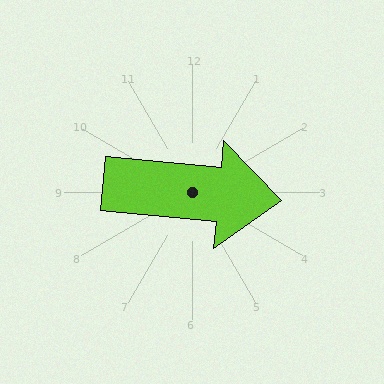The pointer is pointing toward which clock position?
Roughly 3 o'clock.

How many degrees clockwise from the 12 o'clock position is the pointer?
Approximately 95 degrees.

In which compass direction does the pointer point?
East.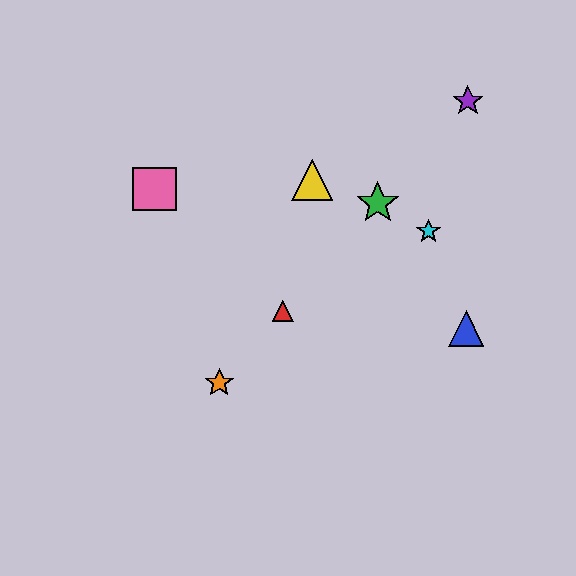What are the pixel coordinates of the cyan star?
The cyan star is at (429, 231).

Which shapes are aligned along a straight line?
The red triangle, the green star, the purple star, the orange star are aligned along a straight line.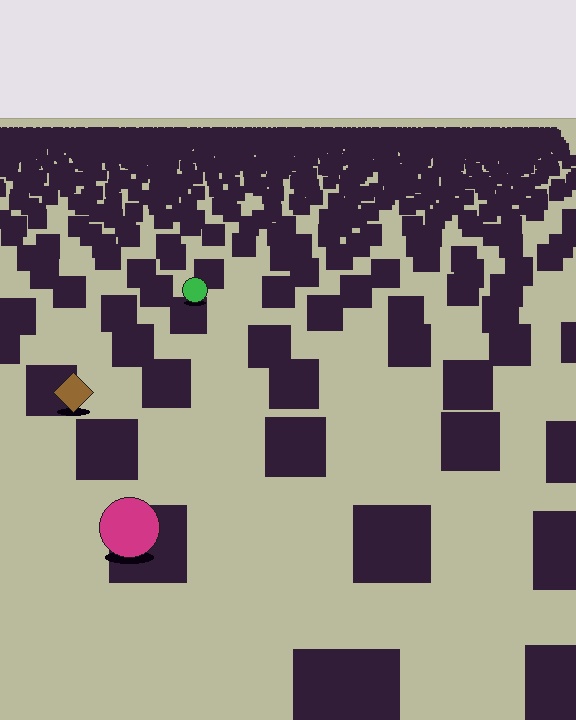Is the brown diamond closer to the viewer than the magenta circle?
No. The magenta circle is closer — you can tell from the texture gradient: the ground texture is coarser near it.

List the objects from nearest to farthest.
From nearest to farthest: the magenta circle, the brown diamond, the green circle.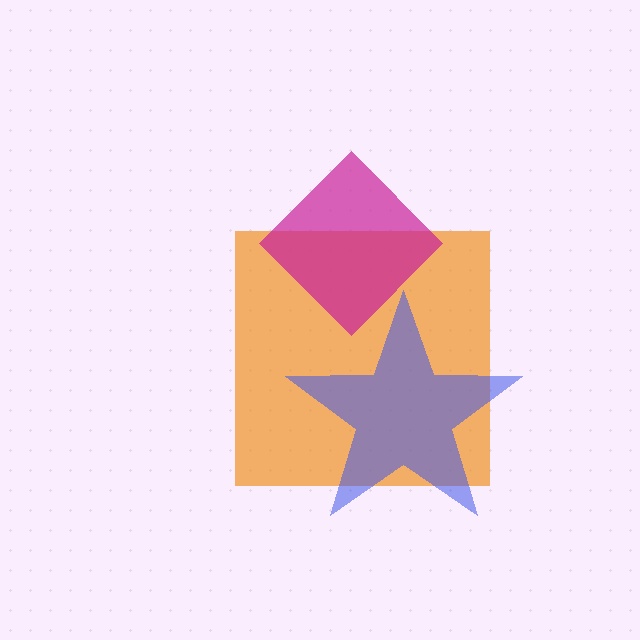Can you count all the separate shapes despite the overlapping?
Yes, there are 3 separate shapes.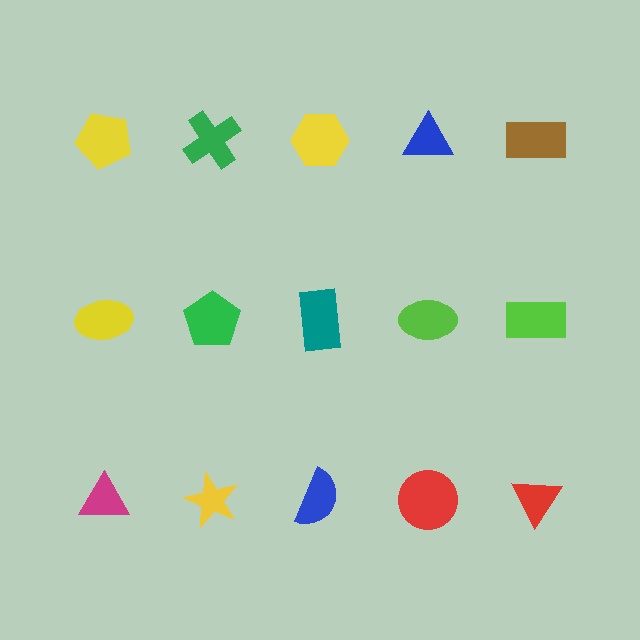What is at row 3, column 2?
A yellow star.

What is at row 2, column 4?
A lime ellipse.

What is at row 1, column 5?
A brown rectangle.